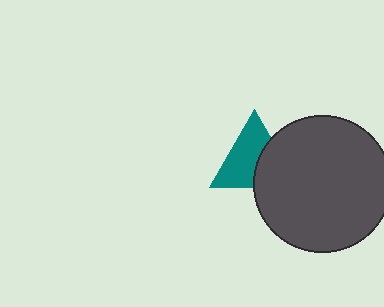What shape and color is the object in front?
The object in front is a dark gray circle.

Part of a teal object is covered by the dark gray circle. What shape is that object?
It is a triangle.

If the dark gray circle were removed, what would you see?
You would see the complete teal triangle.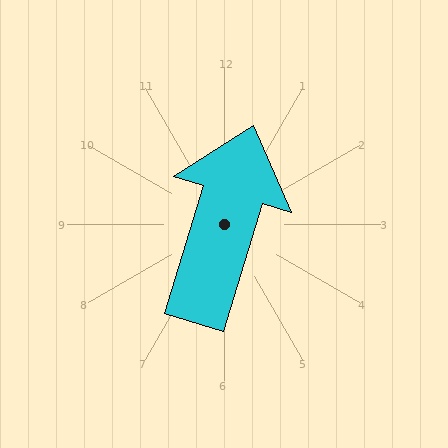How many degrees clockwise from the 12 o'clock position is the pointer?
Approximately 17 degrees.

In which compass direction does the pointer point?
North.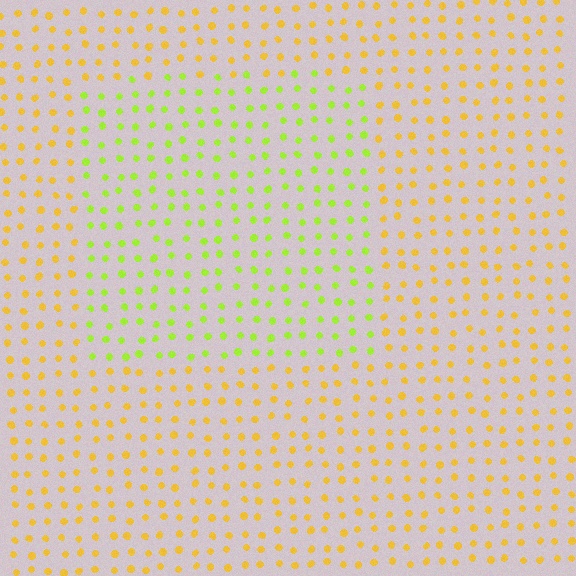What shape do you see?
I see a rectangle.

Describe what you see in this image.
The image is filled with small yellow elements in a uniform arrangement. A rectangle-shaped region is visible where the elements are tinted to a slightly different hue, forming a subtle color boundary.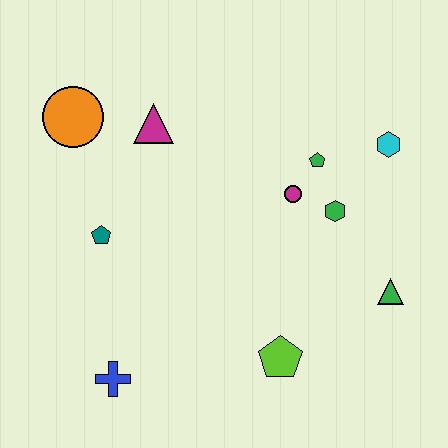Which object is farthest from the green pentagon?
The blue cross is farthest from the green pentagon.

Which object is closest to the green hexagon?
The magenta circle is closest to the green hexagon.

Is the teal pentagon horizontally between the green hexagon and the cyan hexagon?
No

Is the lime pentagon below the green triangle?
Yes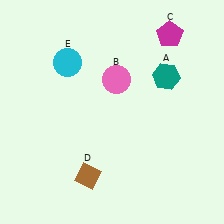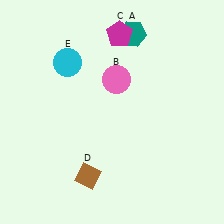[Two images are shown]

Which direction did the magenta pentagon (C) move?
The magenta pentagon (C) moved left.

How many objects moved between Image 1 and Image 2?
2 objects moved between the two images.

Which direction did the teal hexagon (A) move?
The teal hexagon (A) moved up.